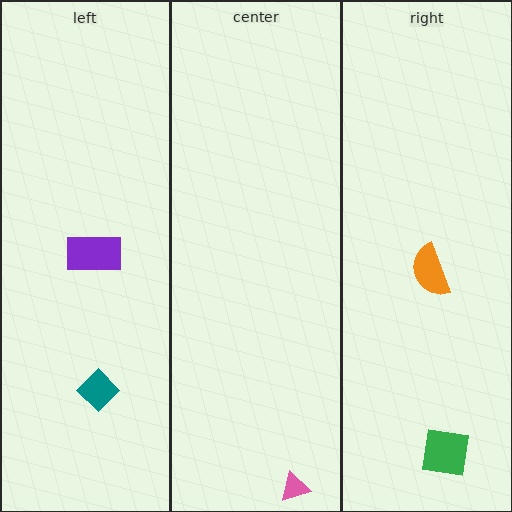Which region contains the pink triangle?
The center region.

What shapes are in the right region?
The green square, the orange semicircle.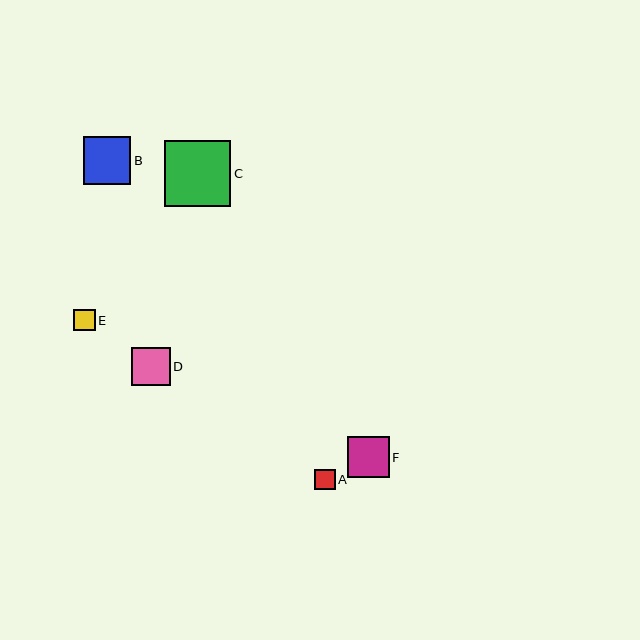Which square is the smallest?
Square A is the smallest with a size of approximately 20 pixels.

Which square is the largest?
Square C is the largest with a size of approximately 66 pixels.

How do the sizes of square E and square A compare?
Square E and square A are approximately the same size.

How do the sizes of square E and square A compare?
Square E and square A are approximately the same size.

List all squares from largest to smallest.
From largest to smallest: C, B, F, D, E, A.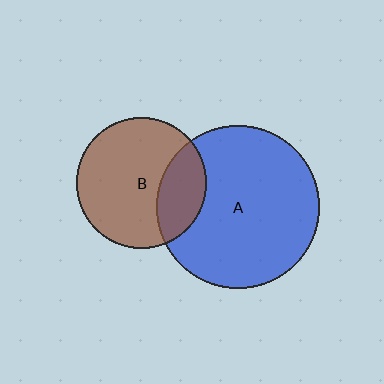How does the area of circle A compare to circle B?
Approximately 1.6 times.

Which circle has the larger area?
Circle A (blue).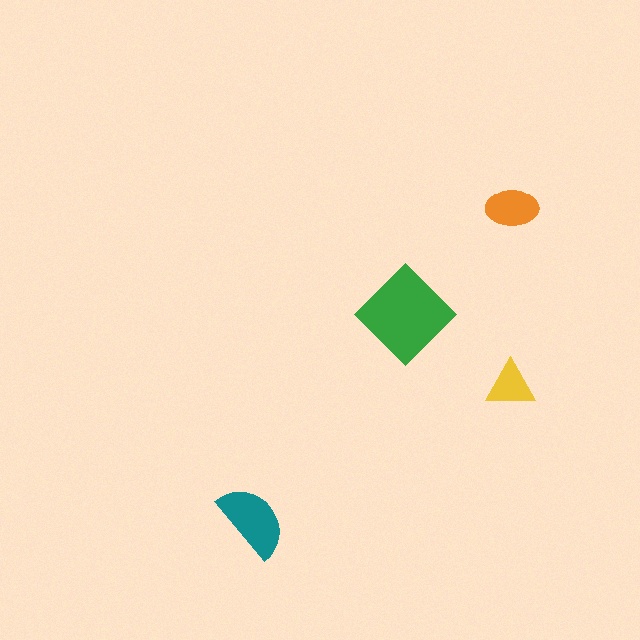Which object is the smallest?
The yellow triangle.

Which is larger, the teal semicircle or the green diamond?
The green diamond.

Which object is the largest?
The green diamond.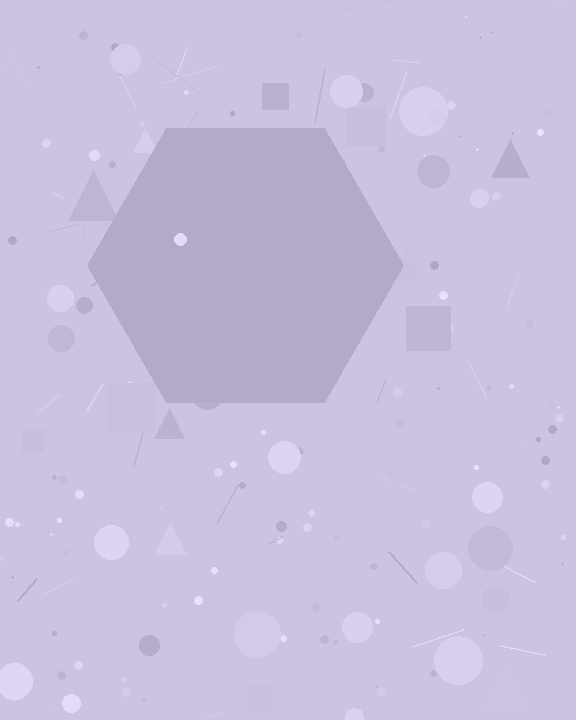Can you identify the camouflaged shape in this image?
The camouflaged shape is a hexagon.